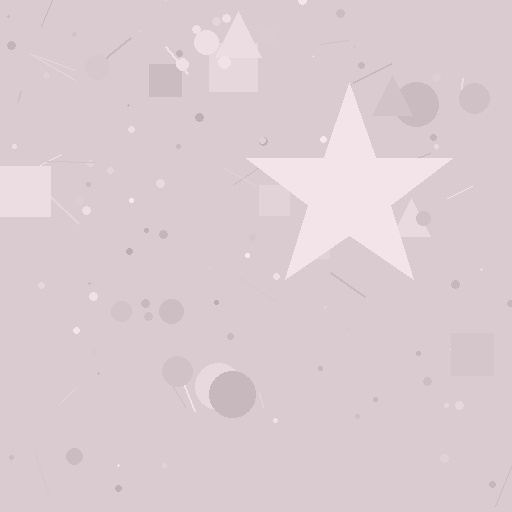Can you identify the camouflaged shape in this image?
The camouflaged shape is a star.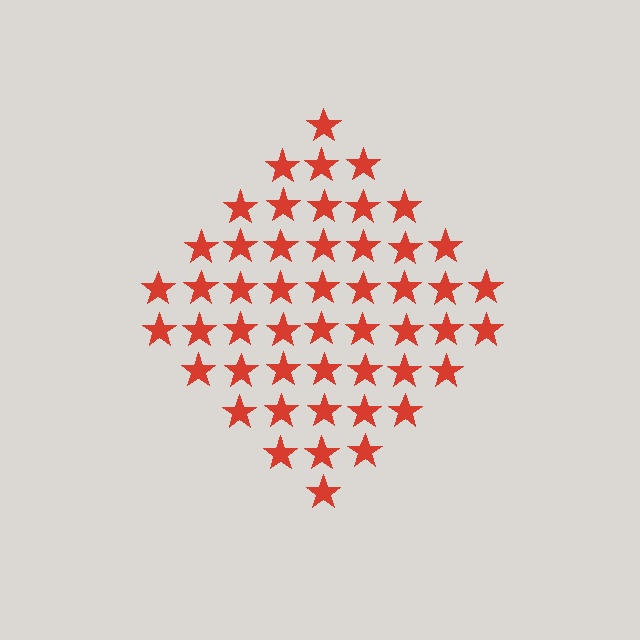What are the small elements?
The small elements are stars.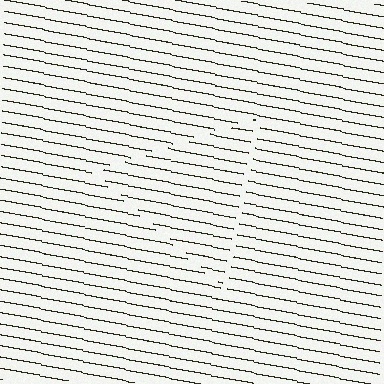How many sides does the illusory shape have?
3 sides — the line-ends trace a triangle.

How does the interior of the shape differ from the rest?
The interior of the shape contains the same grating, shifted by half a period — the contour is defined by the phase discontinuity where line-ends from the inner and outer gratings abut.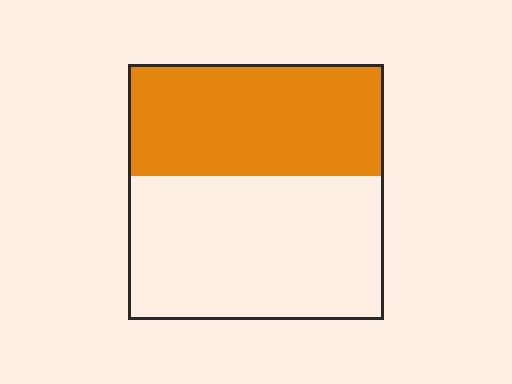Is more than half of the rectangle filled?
No.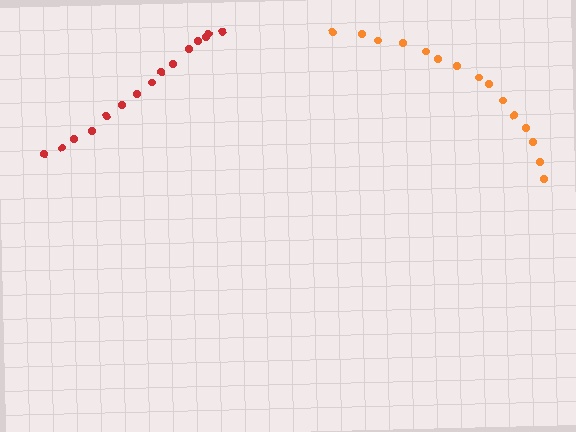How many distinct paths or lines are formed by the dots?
There are 2 distinct paths.